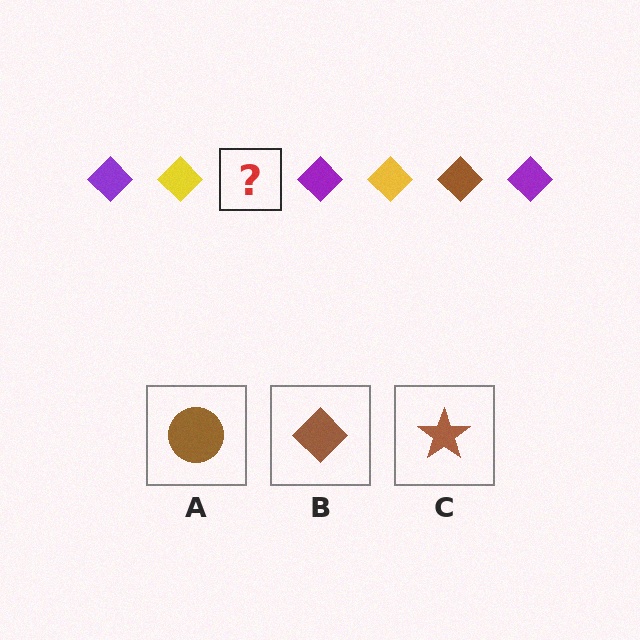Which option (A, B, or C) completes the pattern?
B.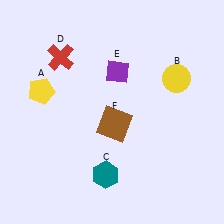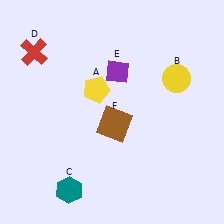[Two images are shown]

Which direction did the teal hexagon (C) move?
The teal hexagon (C) moved left.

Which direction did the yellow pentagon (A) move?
The yellow pentagon (A) moved right.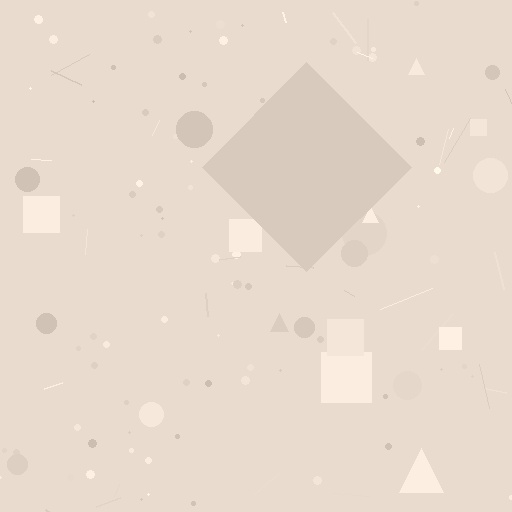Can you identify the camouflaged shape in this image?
The camouflaged shape is a diamond.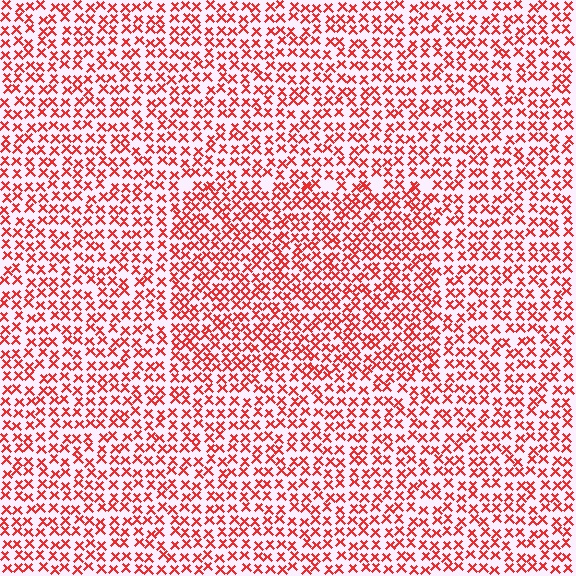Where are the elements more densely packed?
The elements are more densely packed inside the rectangle boundary.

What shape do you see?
I see a rectangle.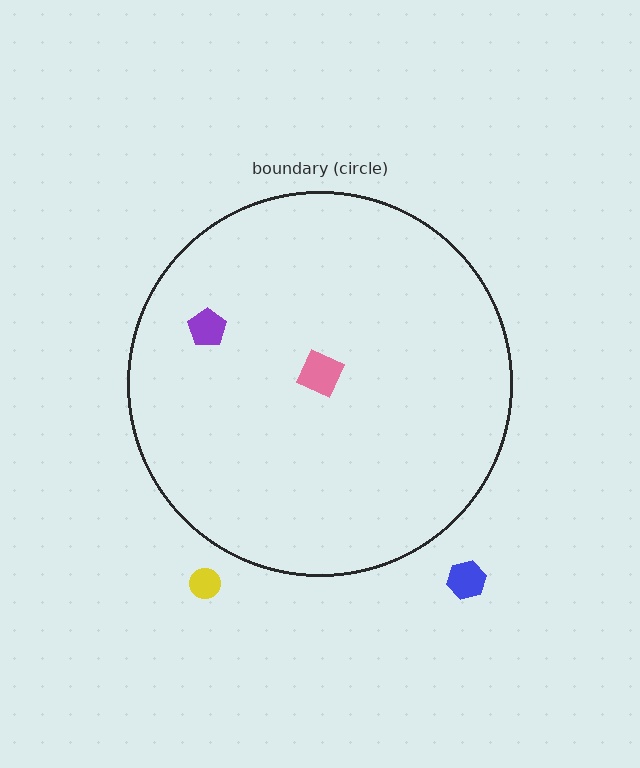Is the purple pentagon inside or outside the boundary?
Inside.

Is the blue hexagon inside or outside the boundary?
Outside.